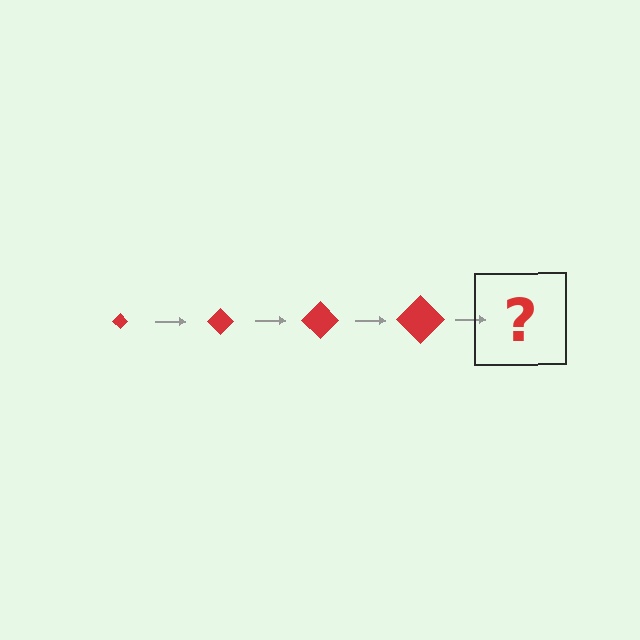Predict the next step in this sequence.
The next step is a red diamond, larger than the previous one.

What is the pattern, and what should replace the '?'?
The pattern is that the diamond gets progressively larger each step. The '?' should be a red diamond, larger than the previous one.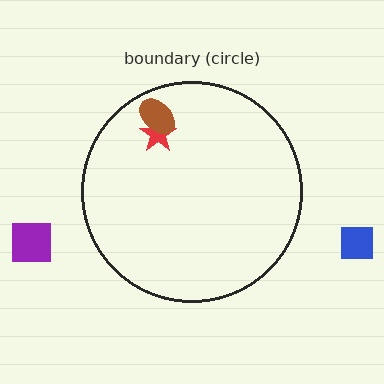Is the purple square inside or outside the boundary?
Outside.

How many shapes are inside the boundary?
2 inside, 2 outside.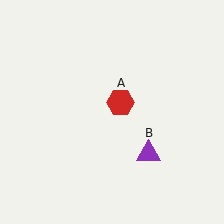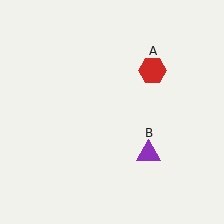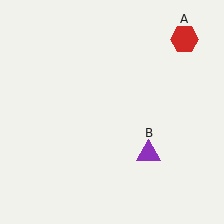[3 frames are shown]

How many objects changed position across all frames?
1 object changed position: red hexagon (object A).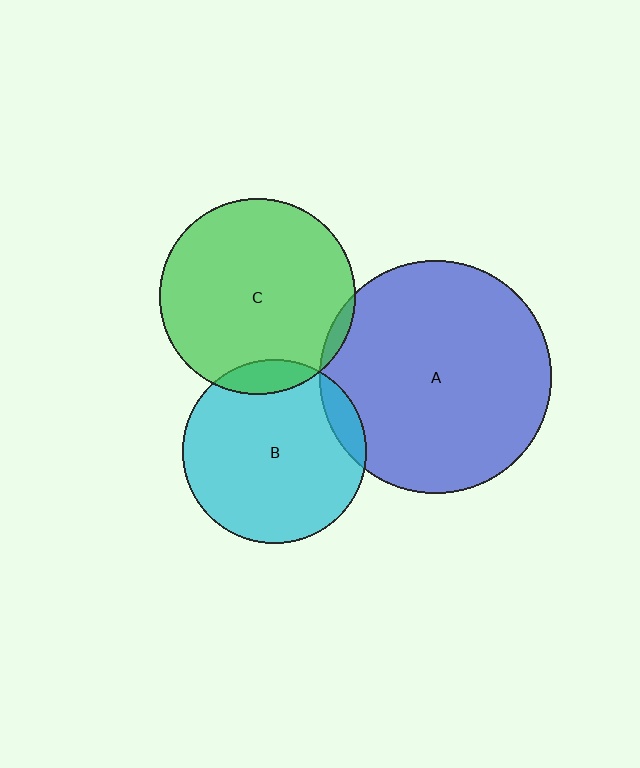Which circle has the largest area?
Circle A (blue).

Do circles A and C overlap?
Yes.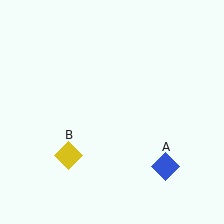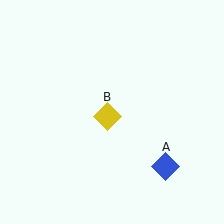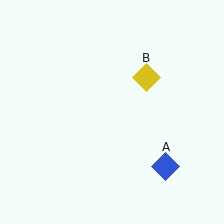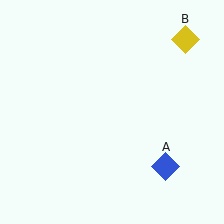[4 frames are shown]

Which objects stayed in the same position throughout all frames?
Blue diamond (object A) remained stationary.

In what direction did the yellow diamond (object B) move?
The yellow diamond (object B) moved up and to the right.